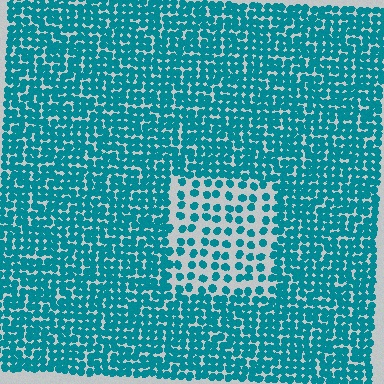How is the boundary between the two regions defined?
The boundary is defined by a change in element density (approximately 2.3x ratio). All elements are the same color, size, and shape.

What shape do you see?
I see a rectangle.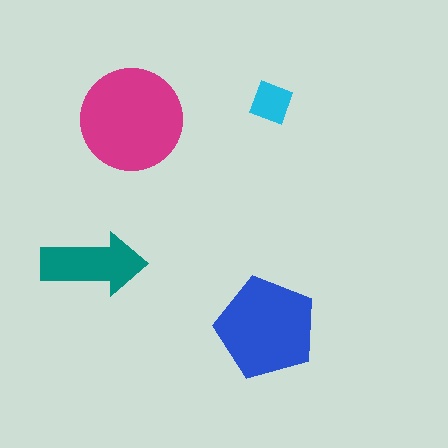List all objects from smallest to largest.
The cyan diamond, the teal arrow, the blue pentagon, the magenta circle.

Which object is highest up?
The cyan diamond is topmost.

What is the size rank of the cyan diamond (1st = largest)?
4th.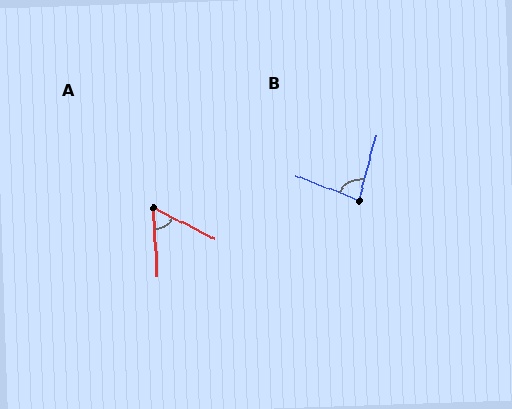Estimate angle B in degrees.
Approximately 84 degrees.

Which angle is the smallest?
A, at approximately 60 degrees.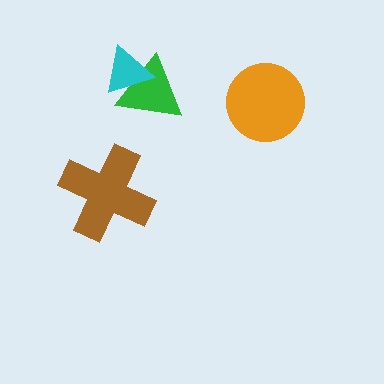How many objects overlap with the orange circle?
0 objects overlap with the orange circle.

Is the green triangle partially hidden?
Yes, it is partially covered by another shape.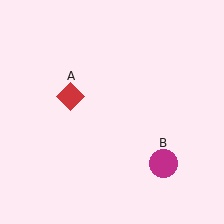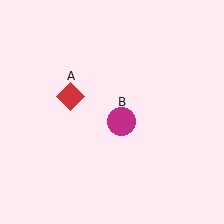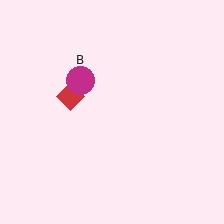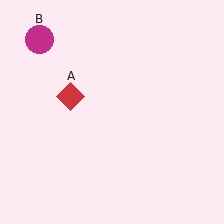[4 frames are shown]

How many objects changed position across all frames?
1 object changed position: magenta circle (object B).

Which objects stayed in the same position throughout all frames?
Red diamond (object A) remained stationary.